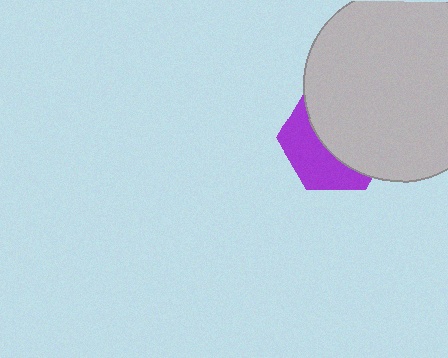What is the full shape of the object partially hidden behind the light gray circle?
The partially hidden object is a purple hexagon.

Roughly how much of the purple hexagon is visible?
A small part of it is visible (roughly 40%).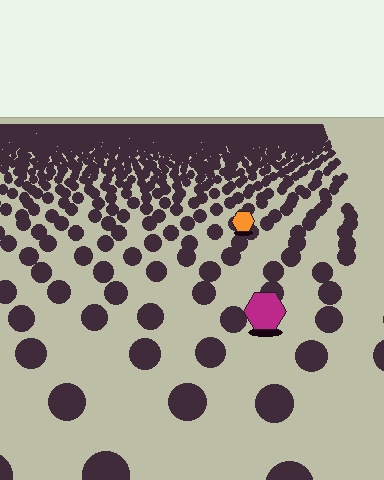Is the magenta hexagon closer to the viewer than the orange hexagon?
Yes. The magenta hexagon is closer — you can tell from the texture gradient: the ground texture is coarser near it.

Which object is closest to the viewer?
The magenta hexagon is closest. The texture marks near it are larger and more spread out.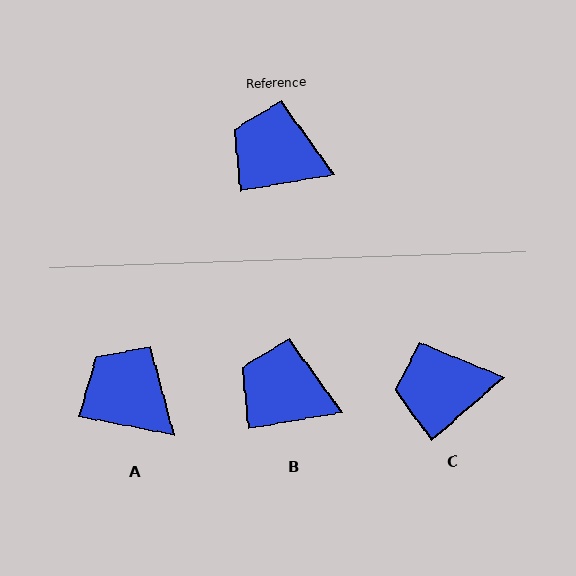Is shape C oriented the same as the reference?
No, it is off by about 31 degrees.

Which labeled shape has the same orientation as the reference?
B.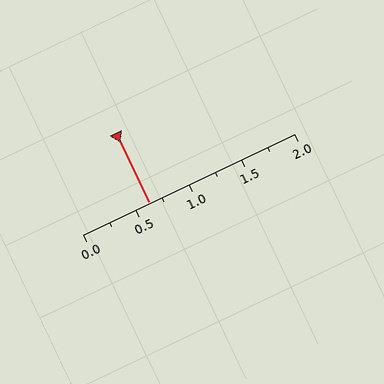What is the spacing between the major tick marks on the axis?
The major ticks are spaced 0.5 apart.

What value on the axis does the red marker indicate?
The marker indicates approximately 0.62.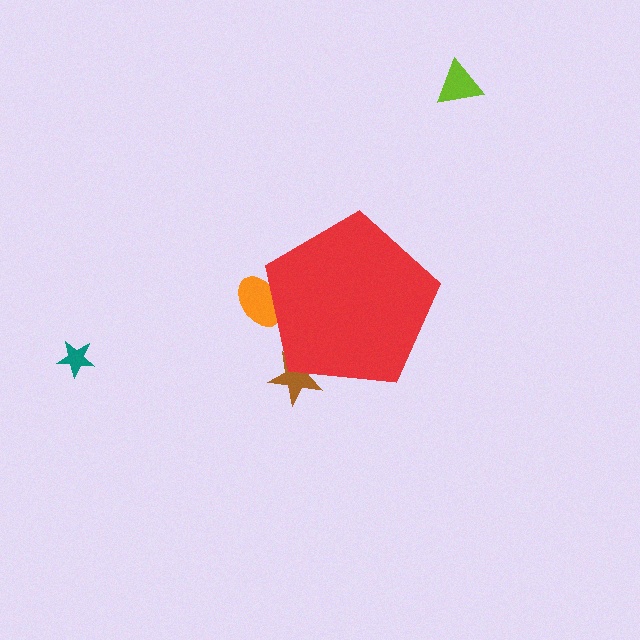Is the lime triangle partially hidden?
No, the lime triangle is fully visible.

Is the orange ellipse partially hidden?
Yes, the orange ellipse is partially hidden behind the red pentagon.